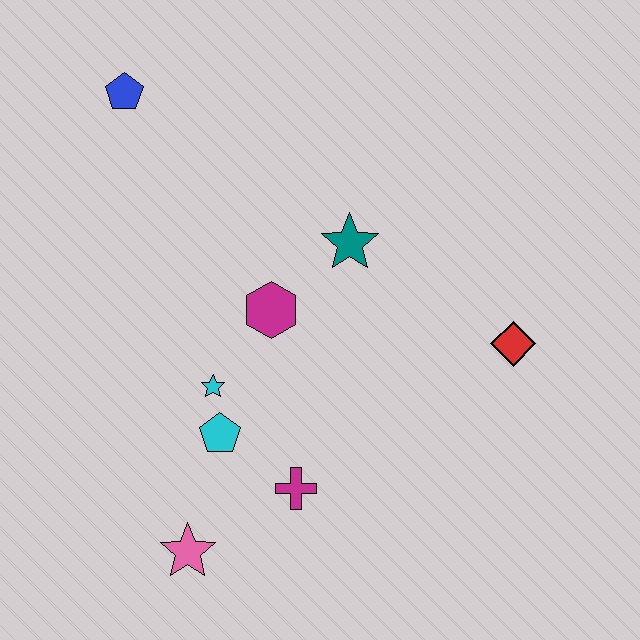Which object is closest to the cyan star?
The cyan pentagon is closest to the cyan star.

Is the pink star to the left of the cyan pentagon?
Yes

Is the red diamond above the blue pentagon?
No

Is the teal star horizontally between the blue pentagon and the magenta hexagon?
No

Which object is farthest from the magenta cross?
The blue pentagon is farthest from the magenta cross.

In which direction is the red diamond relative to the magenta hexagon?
The red diamond is to the right of the magenta hexagon.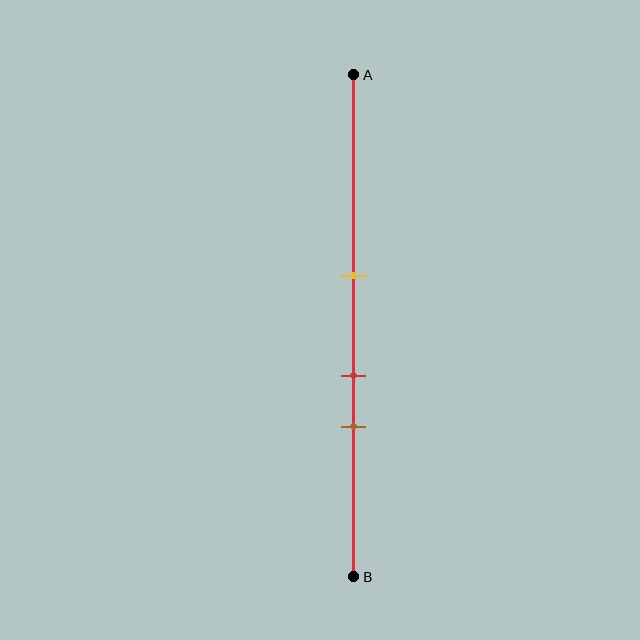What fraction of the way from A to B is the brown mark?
The brown mark is approximately 70% (0.7) of the way from A to B.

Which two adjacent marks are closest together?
The red and brown marks are the closest adjacent pair.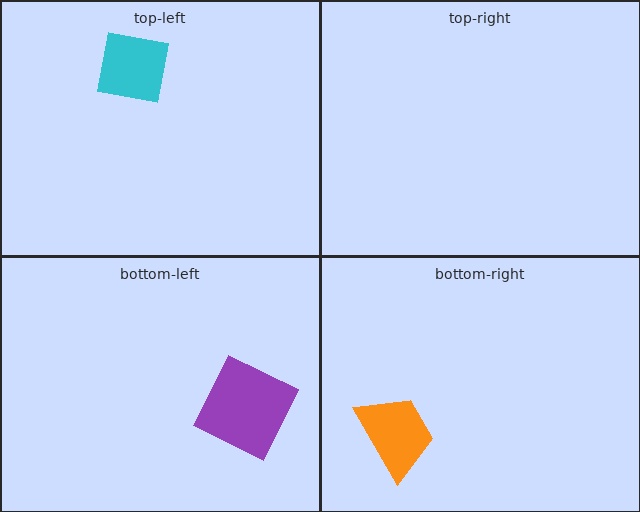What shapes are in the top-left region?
The cyan square.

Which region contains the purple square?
The bottom-left region.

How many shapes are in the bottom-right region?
1.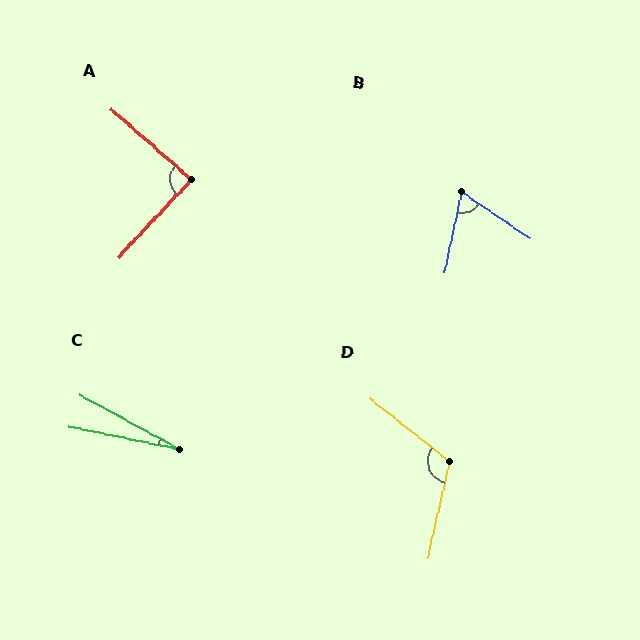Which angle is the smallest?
C, at approximately 17 degrees.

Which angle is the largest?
D, at approximately 116 degrees.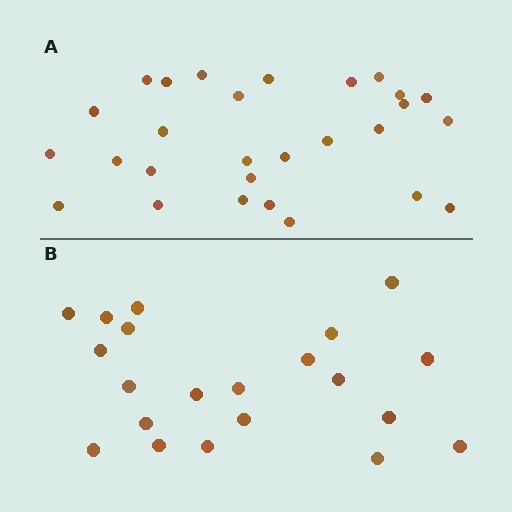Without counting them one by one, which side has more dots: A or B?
Region A (the top region) has more dots.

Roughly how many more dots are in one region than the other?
Region A has roughly 8 or so more dots than region B.